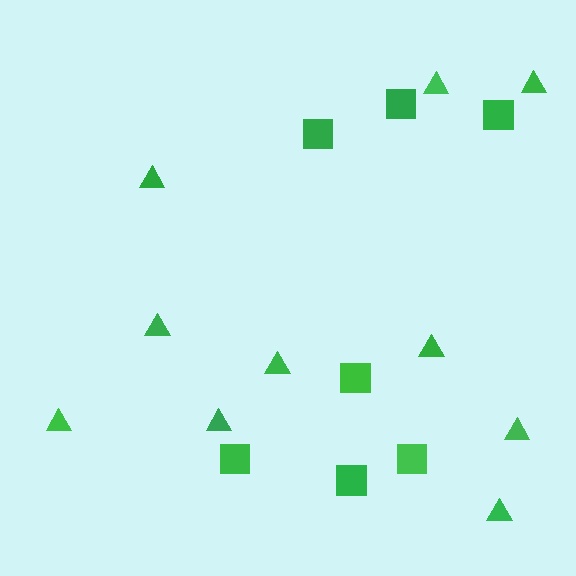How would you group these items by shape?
There are 2 groups: one group of squares (7) and one group of triangles (10).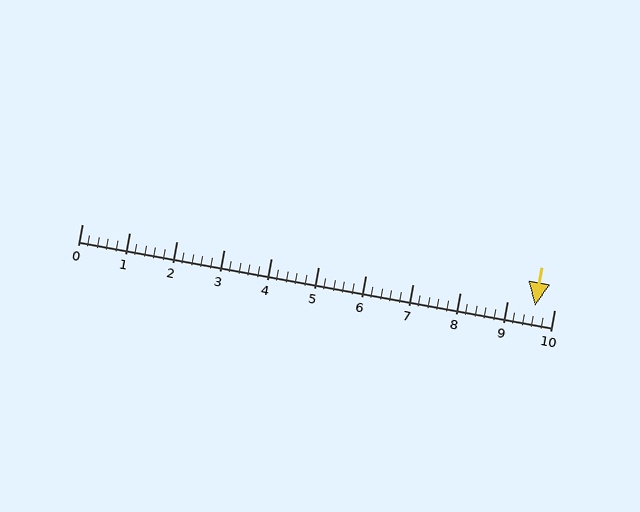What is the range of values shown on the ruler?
The ruler shows values from 0 to 10.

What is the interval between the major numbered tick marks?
The major tick marks are spaced 1 units apart.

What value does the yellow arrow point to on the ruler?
The yellow arrow points to approximately 9.6.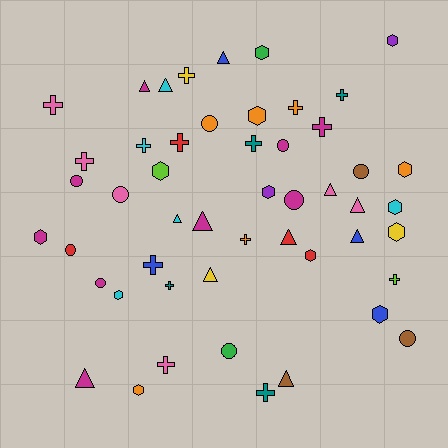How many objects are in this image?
There are 50 objects.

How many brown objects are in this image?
There are 3 brown objects.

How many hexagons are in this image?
There are 13 hexagons.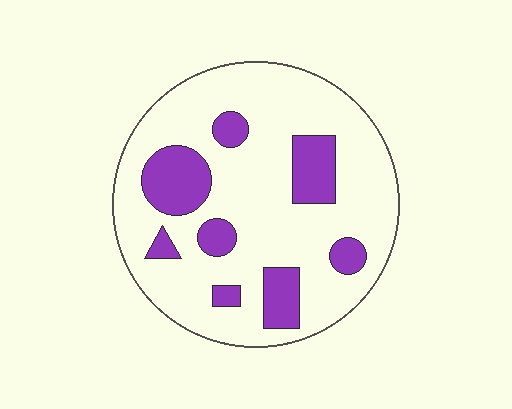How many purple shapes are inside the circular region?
8.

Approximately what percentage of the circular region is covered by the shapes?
Approximately 20%.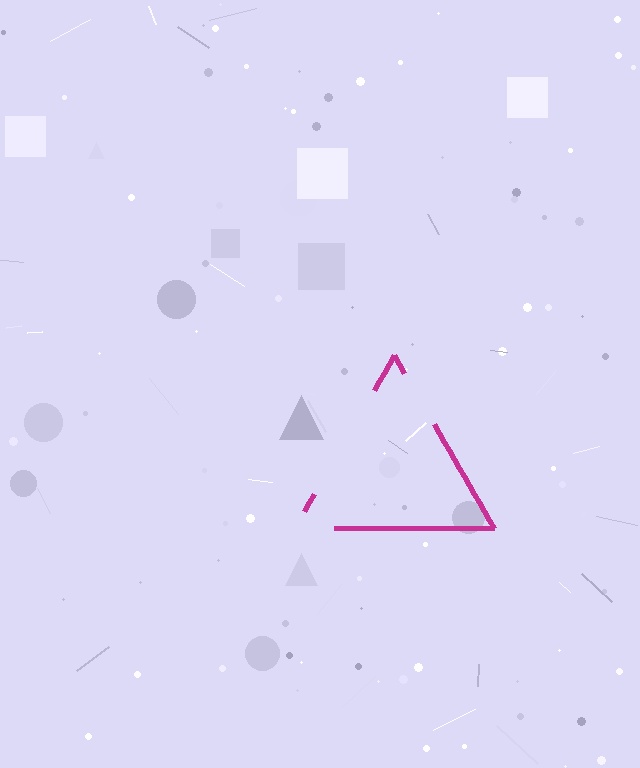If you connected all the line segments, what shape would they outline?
They would outline a triangle.